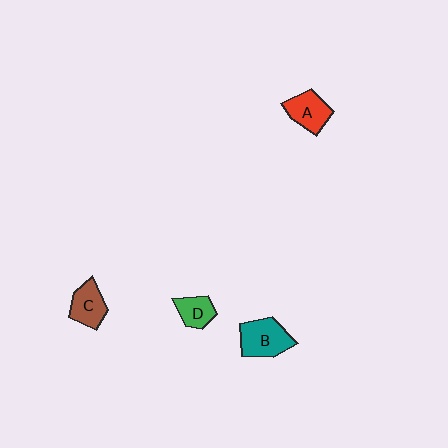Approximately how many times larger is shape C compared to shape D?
Approximately 1.3 times.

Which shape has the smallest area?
Shape D (green).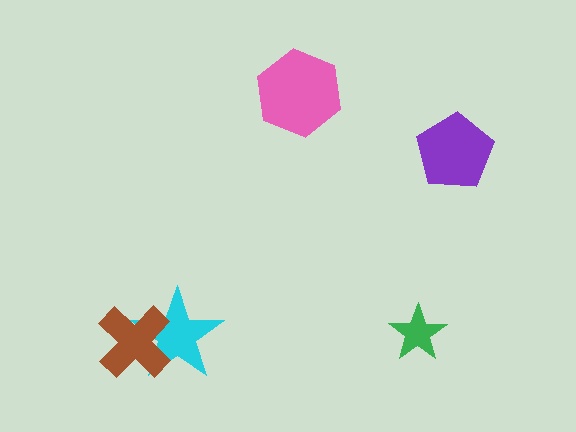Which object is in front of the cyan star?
The brown cross is in front of the cyan star.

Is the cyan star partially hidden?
Yes, it is partially covered by another shape.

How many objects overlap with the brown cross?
1 object overlaps with the brown cross.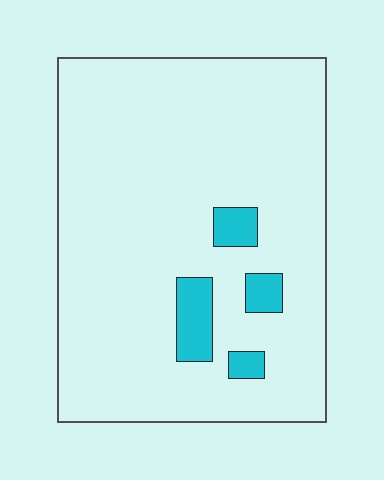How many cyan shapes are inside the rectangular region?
4.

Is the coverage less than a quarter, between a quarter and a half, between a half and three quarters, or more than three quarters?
Less than a quarter.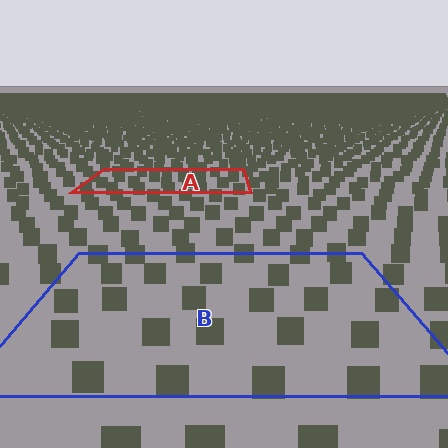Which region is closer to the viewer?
Region B is closer. The texture elements there are larger and more spread out.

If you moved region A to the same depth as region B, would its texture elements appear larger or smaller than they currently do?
They would appear larger. At a closer depth, the same texture elements are projected at a bigger on-screen size.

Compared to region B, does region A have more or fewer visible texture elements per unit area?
Region A has more texture elements per unit area — they are packed more densely because it is farther away.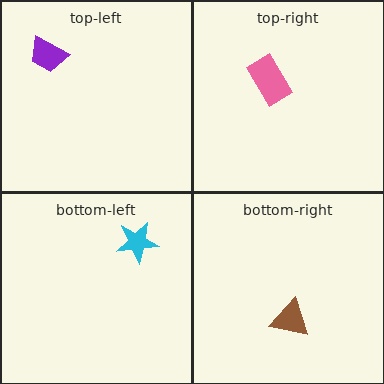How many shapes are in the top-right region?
1.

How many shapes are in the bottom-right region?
1.